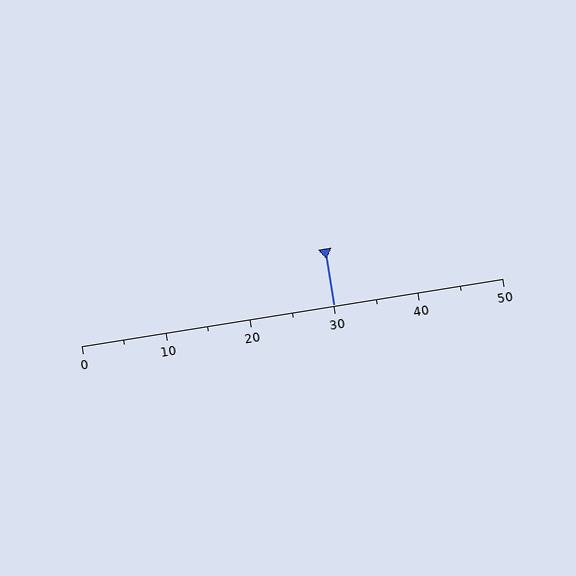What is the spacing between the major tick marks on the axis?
The major ticks are spaced 10 apart.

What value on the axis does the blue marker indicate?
The marker indicates approximately 30.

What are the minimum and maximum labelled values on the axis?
The axis runs from 0 to 50.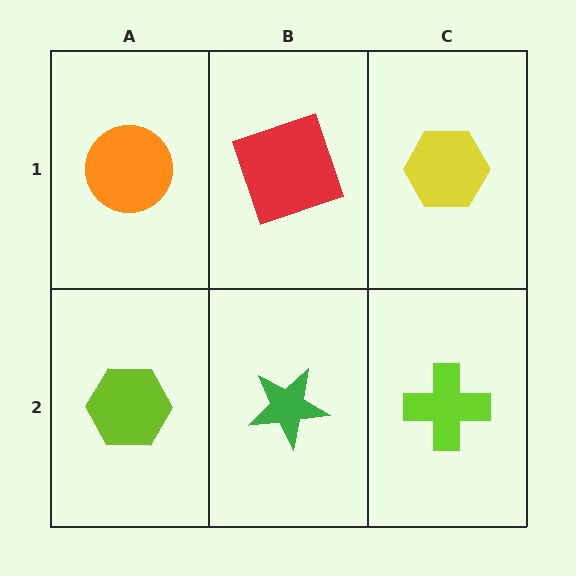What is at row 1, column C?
A yellow hexagon.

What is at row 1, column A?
An orange circle.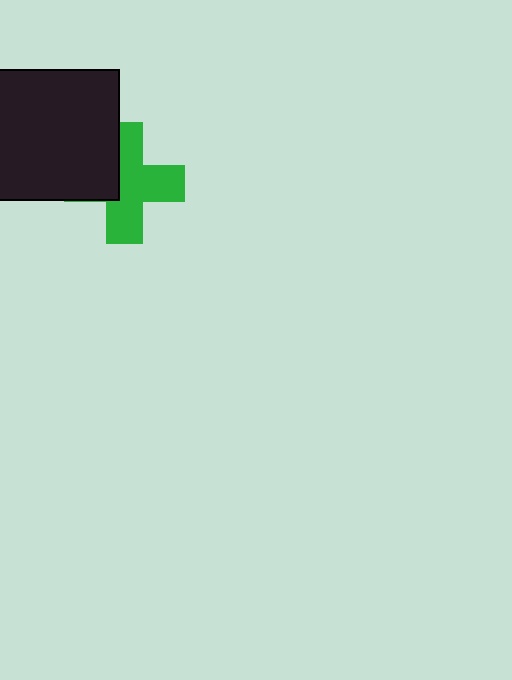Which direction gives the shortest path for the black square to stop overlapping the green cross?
Moving left gives the shortest separation.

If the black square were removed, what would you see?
You would see the complete green cross.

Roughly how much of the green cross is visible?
Most of it is visible (roughly 66%).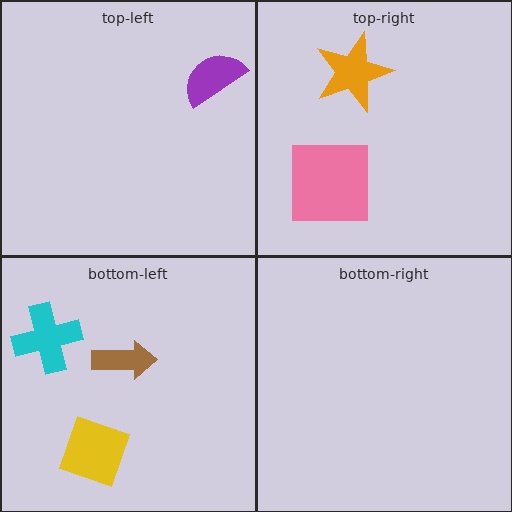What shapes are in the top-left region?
The purple semicircle.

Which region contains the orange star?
The top-right region.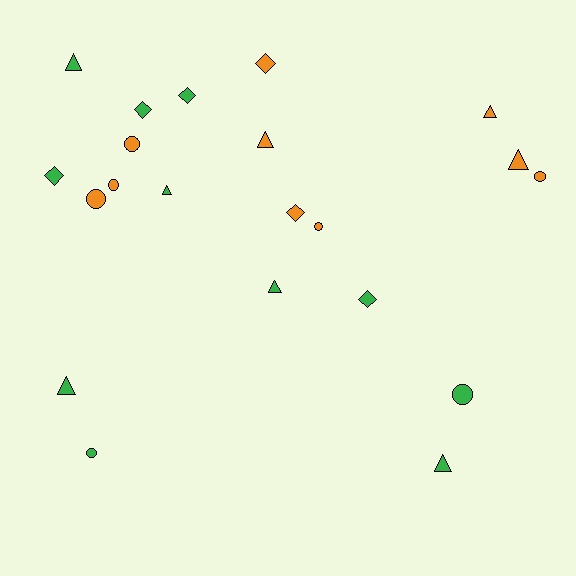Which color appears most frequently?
Green, with 11 objects.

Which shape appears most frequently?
Triangle, with 8 objects.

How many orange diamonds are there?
There are 2 orange diamonds.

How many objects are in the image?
There are 21 objects.